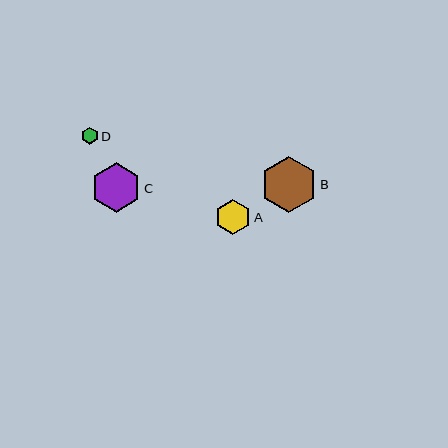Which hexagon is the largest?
Hexagon B is the largest with a size of approximately 57 pixels.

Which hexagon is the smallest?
Hexagon D is the smallest with a size of approximately 17 pixels.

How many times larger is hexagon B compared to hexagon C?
Hexagon B is approximately 1.1 times the size of hexagon C.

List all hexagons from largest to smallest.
From largest to smallest: B, C, A, D.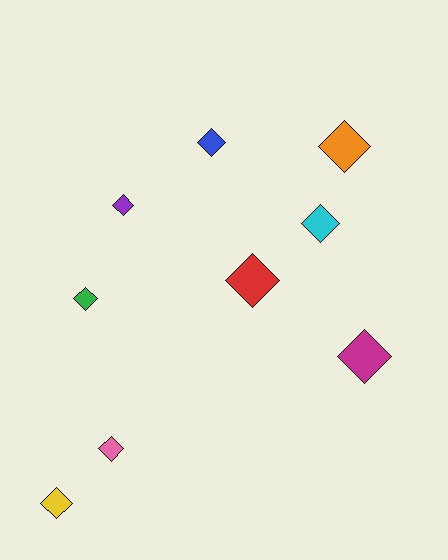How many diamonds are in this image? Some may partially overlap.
There are 9 diamonds.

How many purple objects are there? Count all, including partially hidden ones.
There is 1 purple object.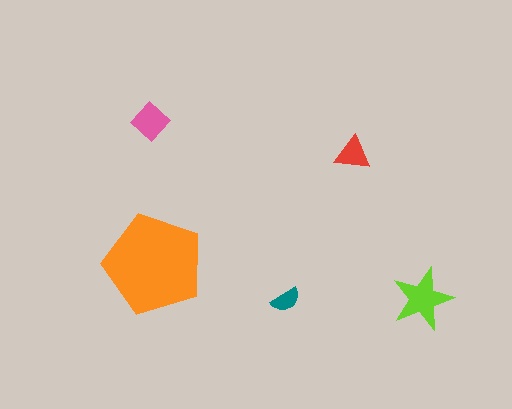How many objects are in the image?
There are 5 objects in the image.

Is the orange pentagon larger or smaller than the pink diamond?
Larger.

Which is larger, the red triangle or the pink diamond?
The pink diamond.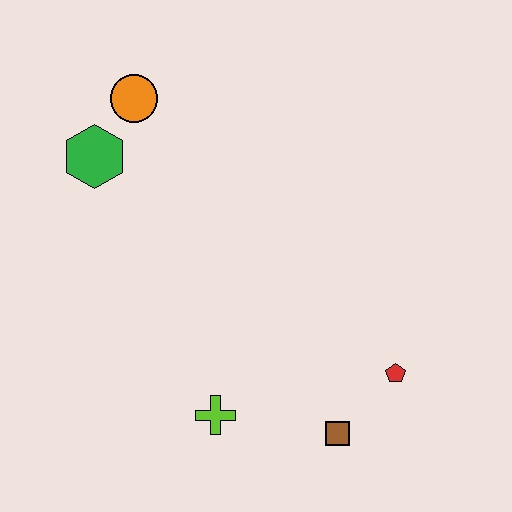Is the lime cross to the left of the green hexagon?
No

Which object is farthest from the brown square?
The orange circle is farthest from the brown square.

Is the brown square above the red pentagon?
No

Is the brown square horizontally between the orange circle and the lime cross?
No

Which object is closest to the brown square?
The red pentagon is closest to the brown square.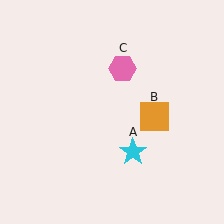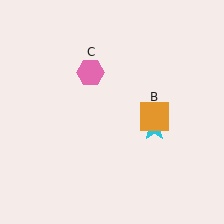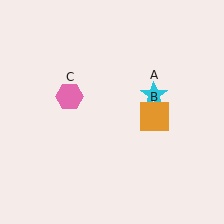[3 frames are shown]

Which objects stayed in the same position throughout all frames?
Orange square (object B) remained stationary.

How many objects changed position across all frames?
2 objects changed position: cyan star (object A), pink hexagon (object C).